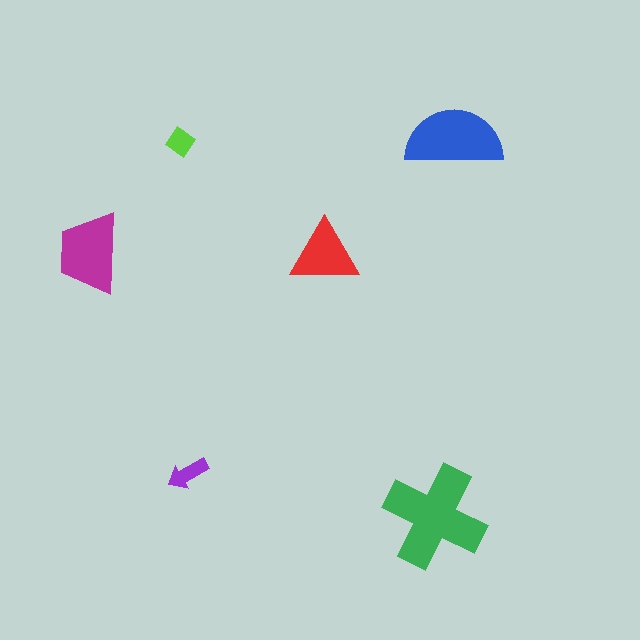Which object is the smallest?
The lime diamond.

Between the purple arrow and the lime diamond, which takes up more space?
The purple arrow.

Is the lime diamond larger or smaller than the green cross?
Smaller.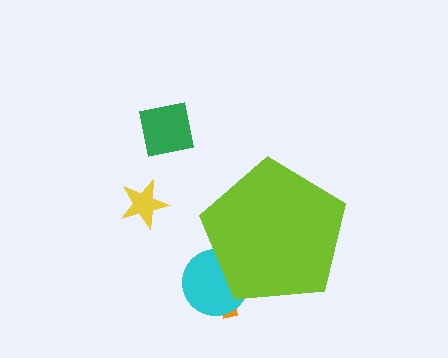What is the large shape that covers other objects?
A lime pentagon.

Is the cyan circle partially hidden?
Yes, the cyan circle is partially hidden behind the lime pentagon.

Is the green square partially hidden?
No, the green square is fully visible.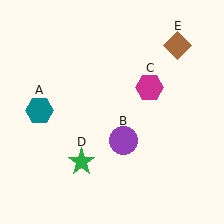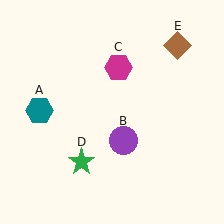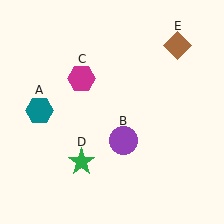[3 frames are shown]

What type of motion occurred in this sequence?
The magenta hexagon (object C) rotated counterclockwise around the center of the scene.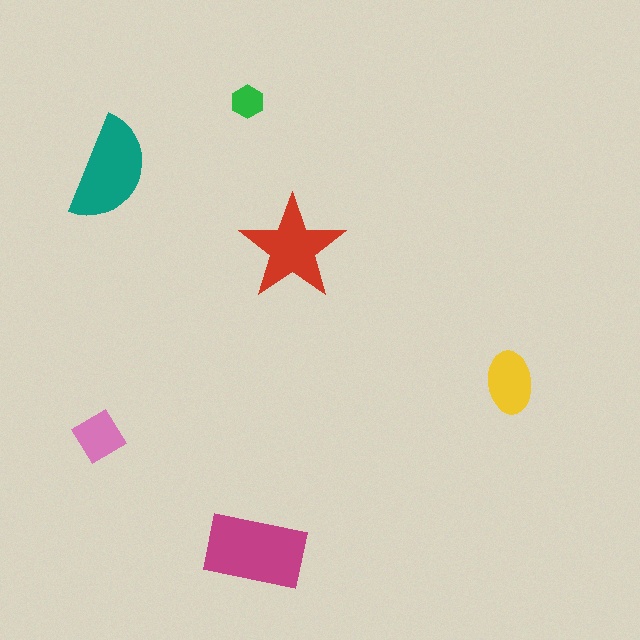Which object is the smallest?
The green hexagon.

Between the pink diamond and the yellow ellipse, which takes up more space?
The yellow ellipse.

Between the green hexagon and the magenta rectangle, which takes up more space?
The magenta rectangle.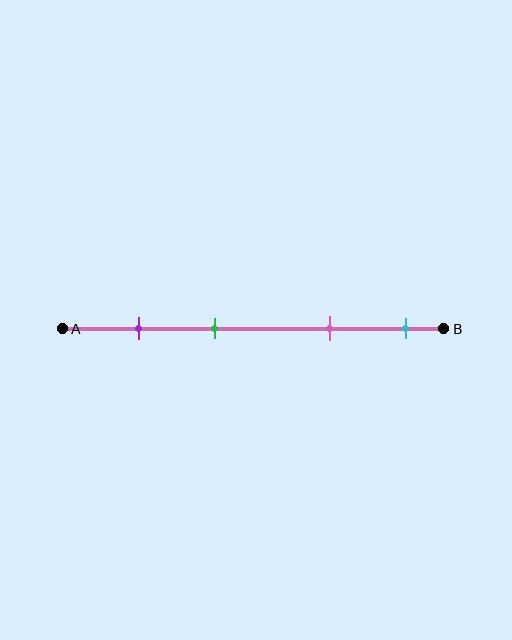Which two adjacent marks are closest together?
The purple and green marks are the closest adjacent pair.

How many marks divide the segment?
There are 4 marks dividing the segment.